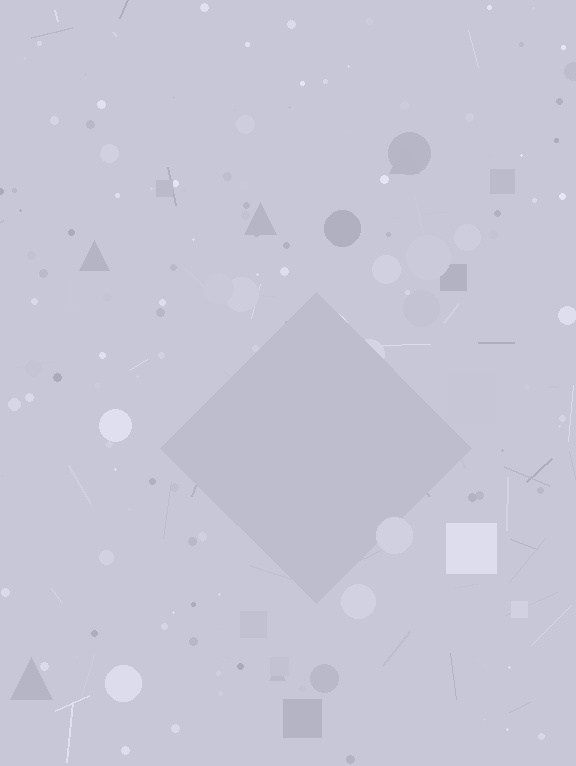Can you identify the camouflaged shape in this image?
The camouflaged shape is a diamond.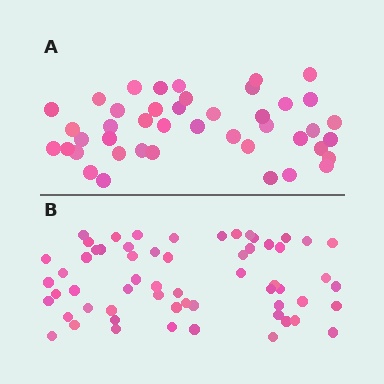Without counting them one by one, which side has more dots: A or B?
Region B (the bottom region) has more dots.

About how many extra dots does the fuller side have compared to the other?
Region B has approximately 15 more dots than region A.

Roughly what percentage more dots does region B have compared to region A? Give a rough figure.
About 40% more.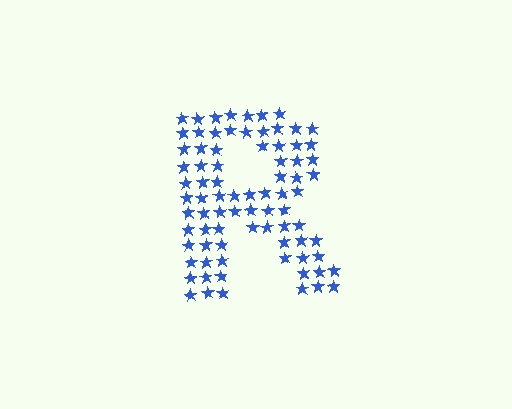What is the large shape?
The large shape is the letter R.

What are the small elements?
The small elements are stars.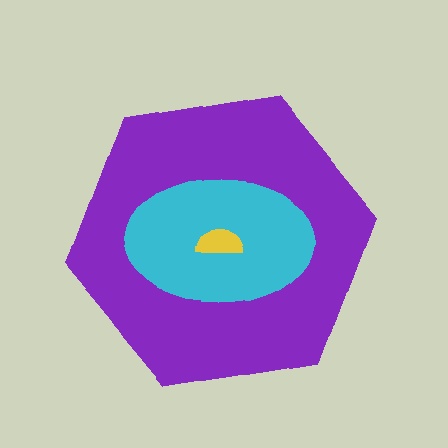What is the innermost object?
The yellow semicircle.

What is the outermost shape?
The purple hexagon.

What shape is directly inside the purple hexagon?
The cyan ellipse.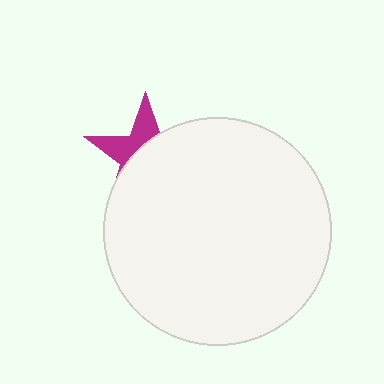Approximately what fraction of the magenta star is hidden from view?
Roughly 65% of the magenta star is hidden behind the white circle.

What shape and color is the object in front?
The object in front is a white circle.